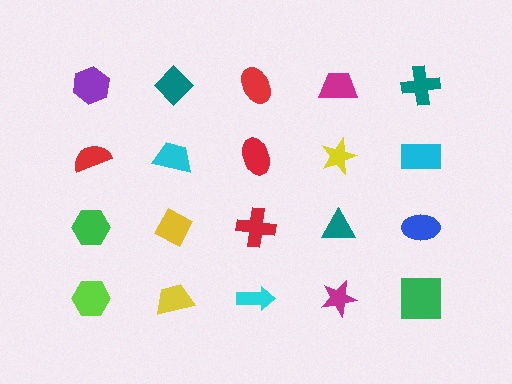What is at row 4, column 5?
A green square.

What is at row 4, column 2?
A yellow trapezoid.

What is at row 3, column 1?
A green hexagon.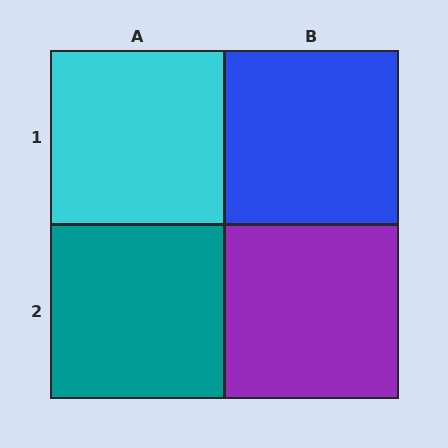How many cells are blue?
1 cell is blue.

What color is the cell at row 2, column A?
Teal.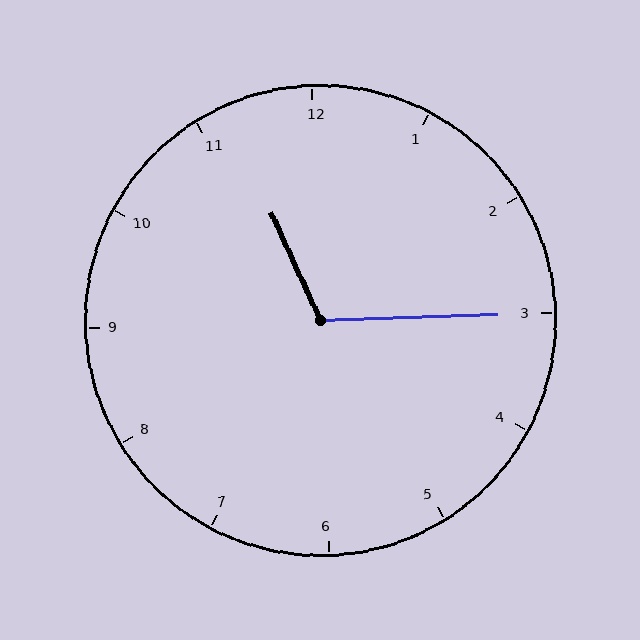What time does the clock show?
11:15.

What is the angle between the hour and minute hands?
Approximately 112 degrees.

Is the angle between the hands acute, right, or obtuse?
It is obtuse.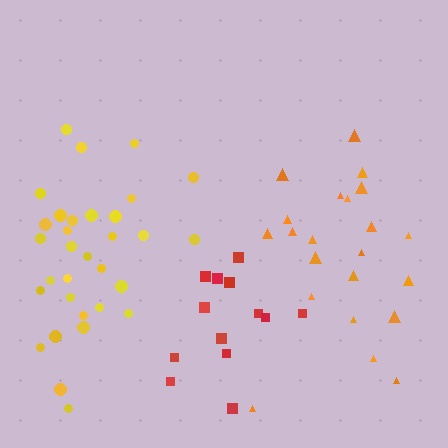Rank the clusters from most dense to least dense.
yellow, red, orange.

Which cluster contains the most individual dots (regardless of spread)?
Yellow (32).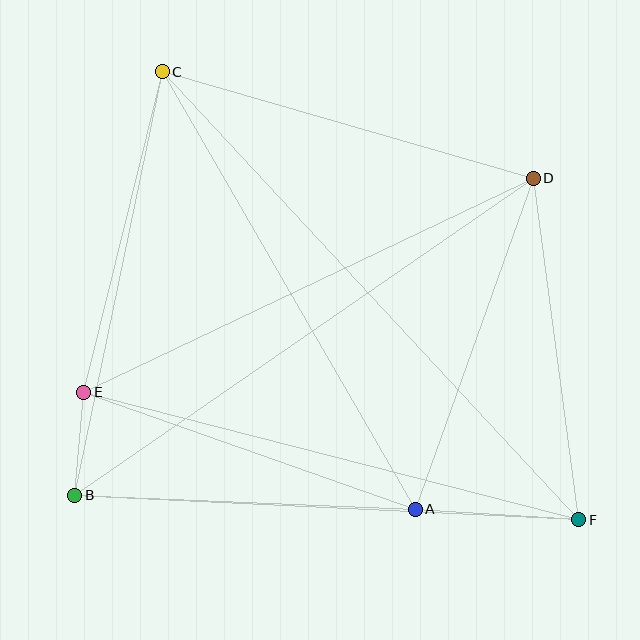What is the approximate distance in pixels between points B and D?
The distance between B and D is approximately 557 pixels.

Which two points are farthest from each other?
Points C and F are farthest from each other.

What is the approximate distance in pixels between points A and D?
The distance between A and D is approximately 351 pixels.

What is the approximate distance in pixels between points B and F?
The distance between B and F is approximately 504 pixels.